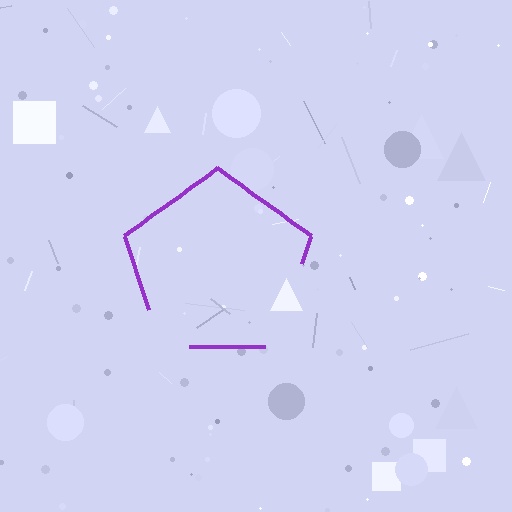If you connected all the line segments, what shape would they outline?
They would outline a pentagon.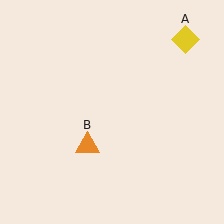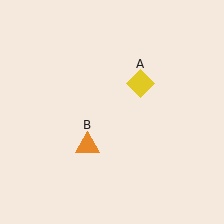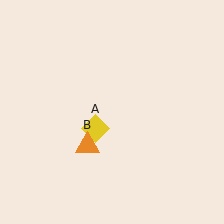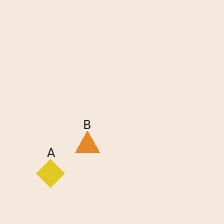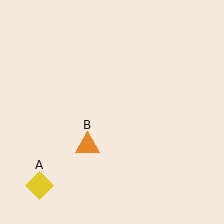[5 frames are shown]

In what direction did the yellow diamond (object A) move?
The yellow diamond (object A) moved down and to the left.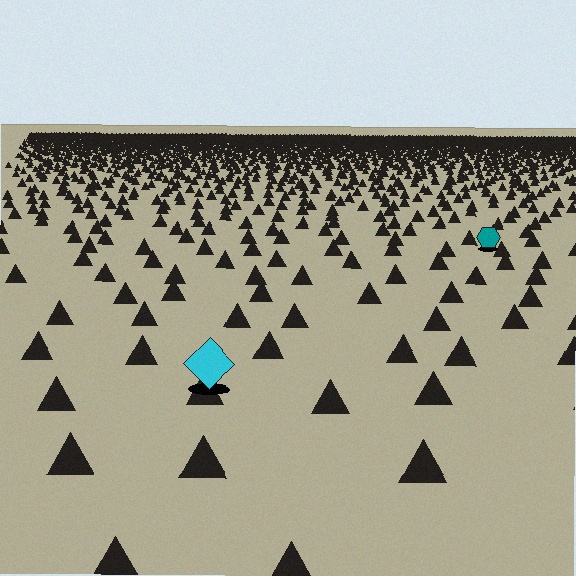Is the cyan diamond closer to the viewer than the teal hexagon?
Yes. The cyan diamond is closer — you can tell from the texture gradient: the ground texture is coarser near it.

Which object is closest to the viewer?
The cyan diamond is closest. The texture marks near it are larger and more spread out.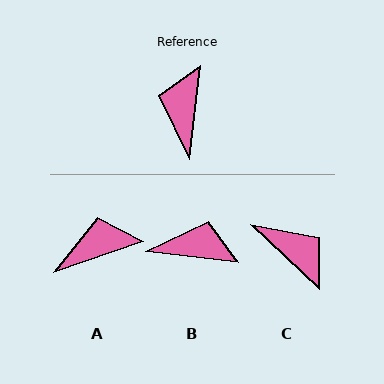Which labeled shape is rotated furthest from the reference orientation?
C, about 127 degrees away.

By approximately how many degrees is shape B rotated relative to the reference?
Approximately 90 degrees clockwise.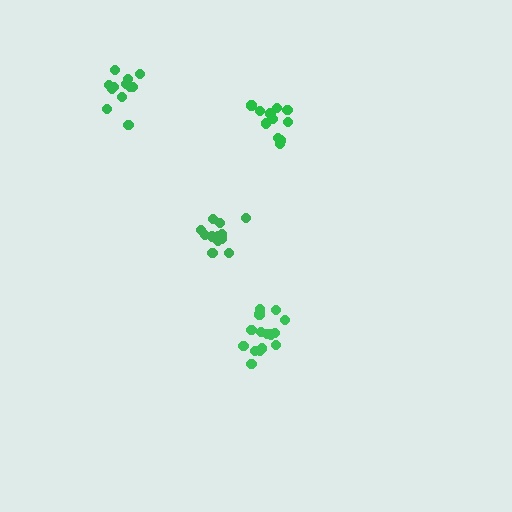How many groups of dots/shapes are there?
There are 4 groups.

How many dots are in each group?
Group 1: 15 dots, Group 2: 11 dots, Group 3: 13 dots, Group 4: 12 dots (51 total).